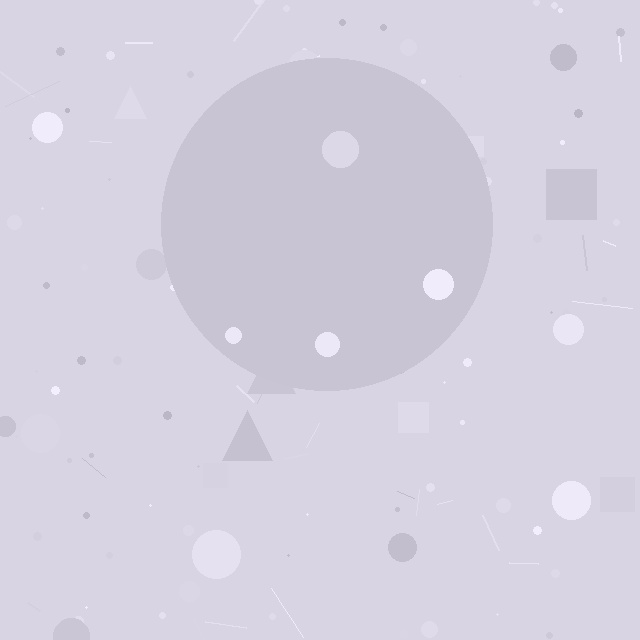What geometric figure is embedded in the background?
A circle is embedded in the background.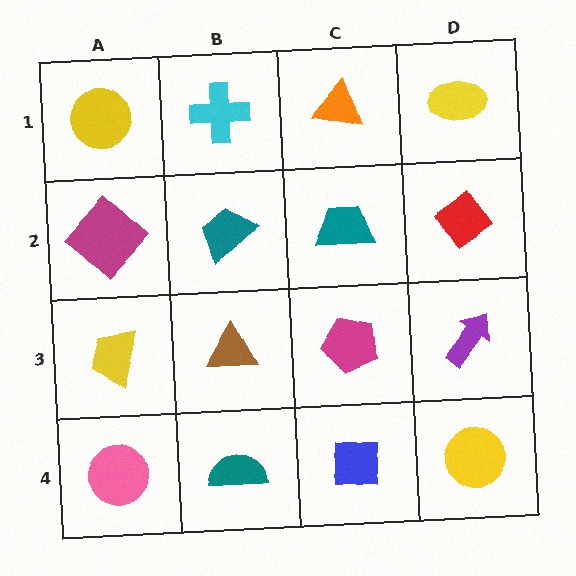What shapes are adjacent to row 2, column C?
An orange triangle (row 1, column C), a magenta pentagon (row 3, column C), a teal trapezoid (row 2, column B), a red diamond (row 2, column D).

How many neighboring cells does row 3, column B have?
4.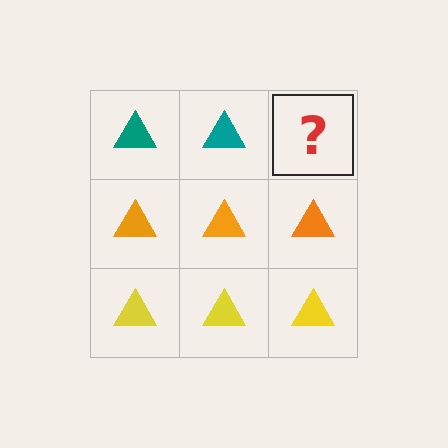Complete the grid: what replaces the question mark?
The question mark should be replaced with a teal triangle.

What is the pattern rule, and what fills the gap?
The rule is that each row has a consistent color. The gap should be filled with a teal triangle.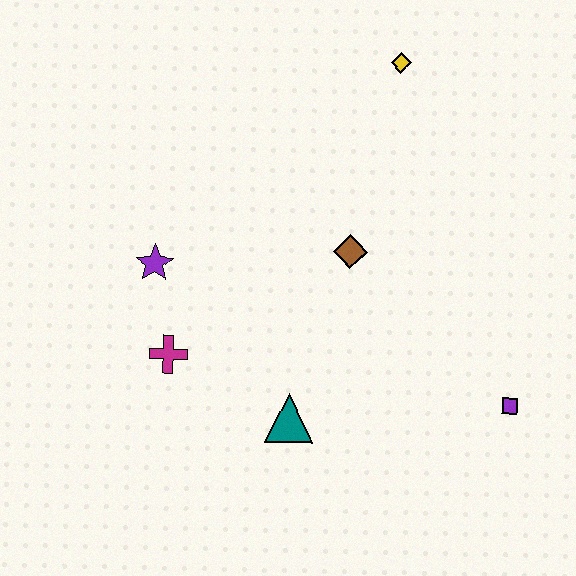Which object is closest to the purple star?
The magenta cross is closest to the purple star.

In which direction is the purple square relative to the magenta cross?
The purple square is to the right of the magenta cross.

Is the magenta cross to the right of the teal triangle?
No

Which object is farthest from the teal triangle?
The yellow diamond is farthest from the teal triangle.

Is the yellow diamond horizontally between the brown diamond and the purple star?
No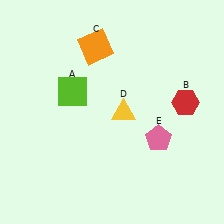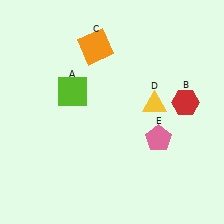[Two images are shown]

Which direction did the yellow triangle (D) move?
The yellow triangle (D) moved right.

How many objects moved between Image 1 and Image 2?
1 object moved between the two images.